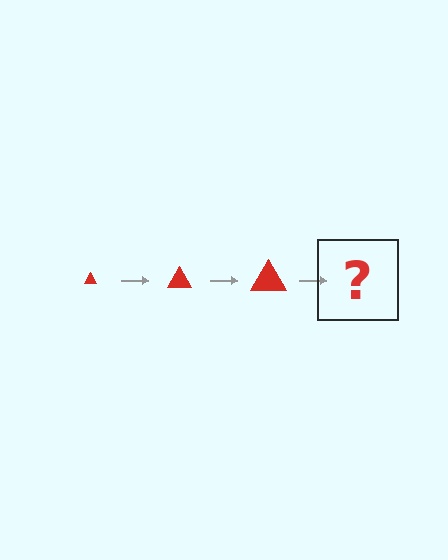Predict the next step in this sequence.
The next step is a red triangle, larger than the previous one.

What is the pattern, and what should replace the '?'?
The pattern is that the triangle gets progressively larger each step. The '?' should be a red triangle, larger than the previous one.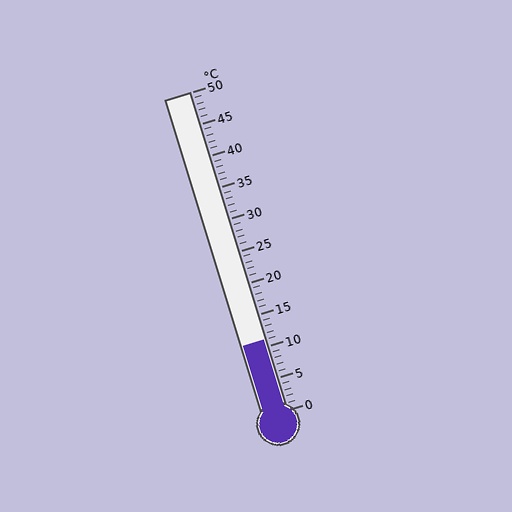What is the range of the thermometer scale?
The thermometer scale ranges from 0°C to 50°C.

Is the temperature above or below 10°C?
The temperature is above 10°C.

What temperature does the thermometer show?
The thermometer shows approximately 11°C.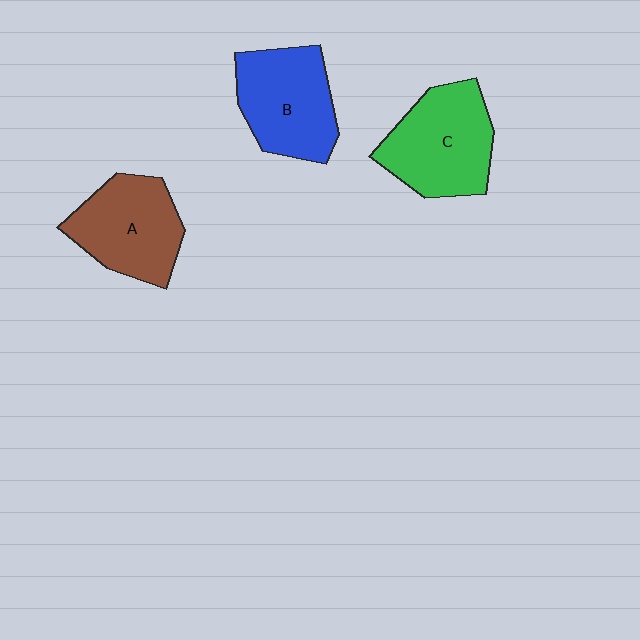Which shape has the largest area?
Shape C (green).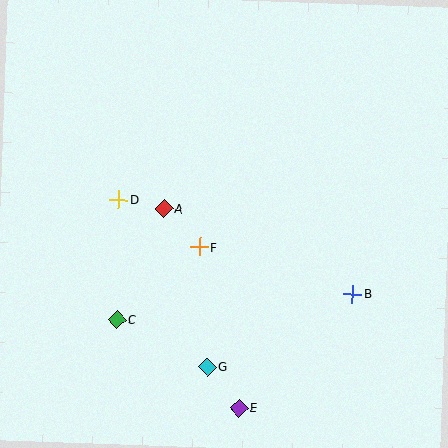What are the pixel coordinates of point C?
Point C is at (117, 320).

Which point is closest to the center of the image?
Point F at (200, 247) is closest to the center.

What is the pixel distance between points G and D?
The distance between G and D is 190 pixels.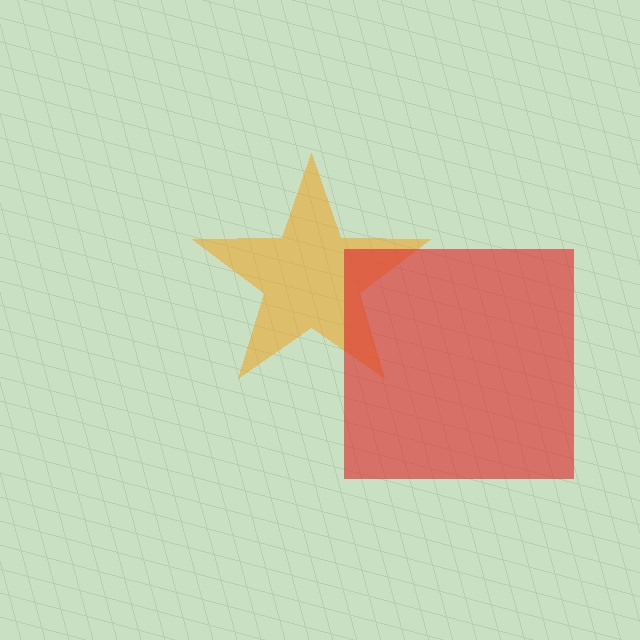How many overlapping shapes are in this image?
There are 2 overlapping shapes in the image.